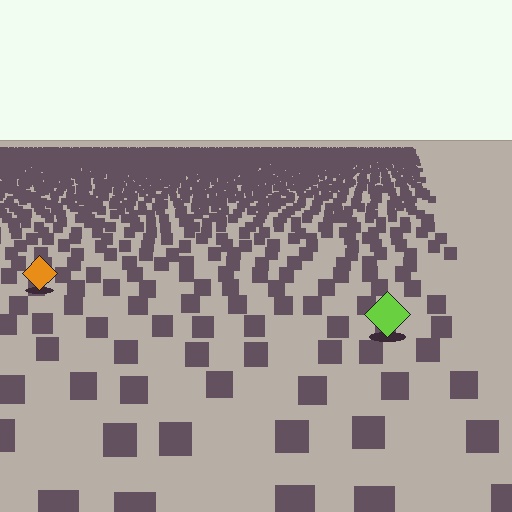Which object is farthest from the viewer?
The orange diamond is farthest from the viewer. It appears smaller and the ground texture around it is denser.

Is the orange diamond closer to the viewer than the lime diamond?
No. The lime diamond is closer — you can tell from the texture gradient: the ground texture is coarser near it.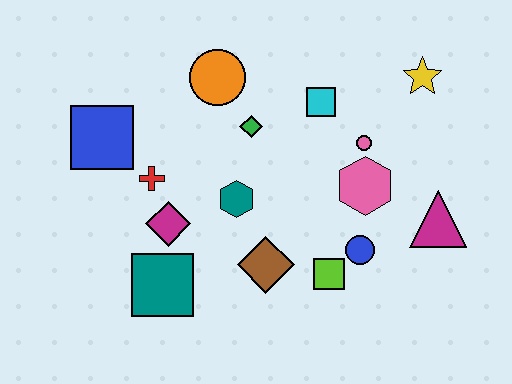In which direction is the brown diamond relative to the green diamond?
The brown diamond is below the green diamond.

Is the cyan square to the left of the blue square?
No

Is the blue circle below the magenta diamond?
Yes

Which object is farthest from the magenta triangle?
The blue square is farthest from the magenta triangle.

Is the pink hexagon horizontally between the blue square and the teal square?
No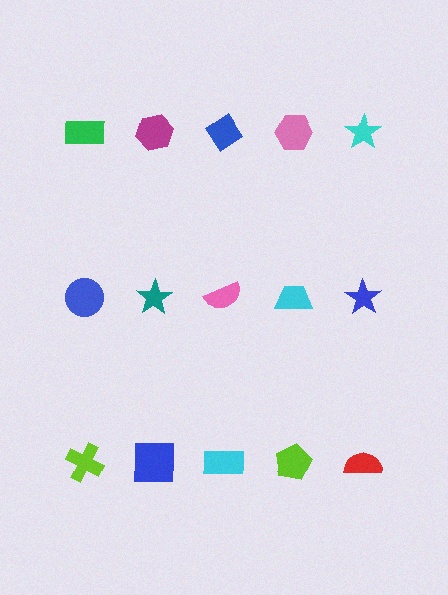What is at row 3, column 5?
A red semicircle.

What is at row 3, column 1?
A lime cross.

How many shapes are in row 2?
5 shapes.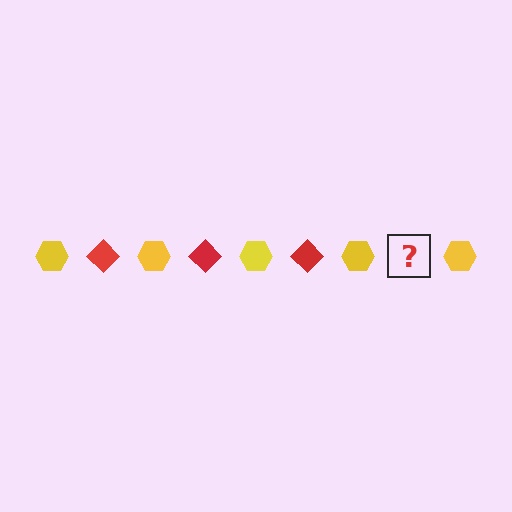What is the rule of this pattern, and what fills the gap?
The rule is that the pattern alternates between yellow hexagon and red diamond. The gap should be filled with a red diamond.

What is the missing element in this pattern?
The missing element is a red diamond.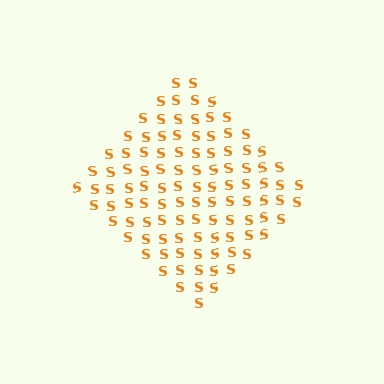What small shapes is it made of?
It is made of small letter S's.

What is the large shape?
The large shape is a diamond.